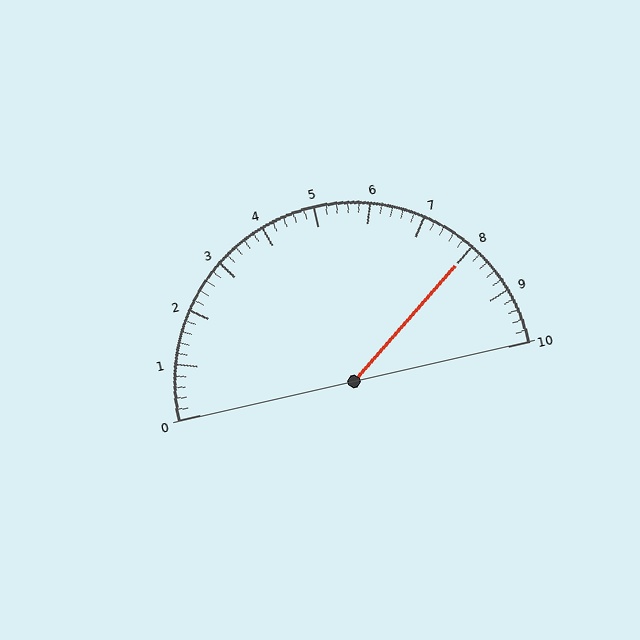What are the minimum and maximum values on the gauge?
The gauge ranges from 0 to 10.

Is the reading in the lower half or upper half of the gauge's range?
The reading is in the upper half of the range (0 to 10).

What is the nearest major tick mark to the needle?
The nearest major tick mark is 8.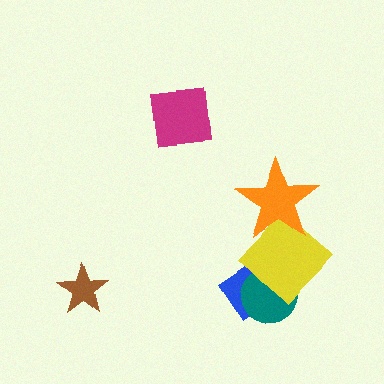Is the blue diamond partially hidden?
Yes, it is partially covered by another shape.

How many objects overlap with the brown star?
0 objects overlap with the brown star.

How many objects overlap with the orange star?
1 object overlaps with the orange star.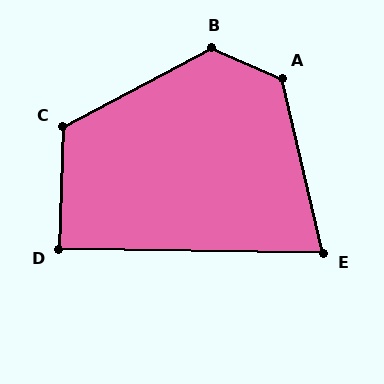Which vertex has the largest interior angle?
B, at approximately 129 degrees.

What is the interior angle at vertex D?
Approximately 89 degrees (approximately right).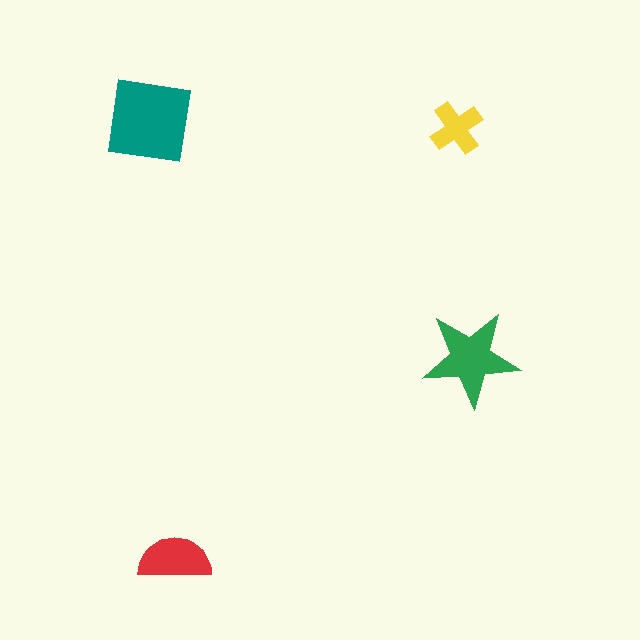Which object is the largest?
The teal square.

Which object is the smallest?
The yellow cross.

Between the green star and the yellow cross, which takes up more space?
The green star.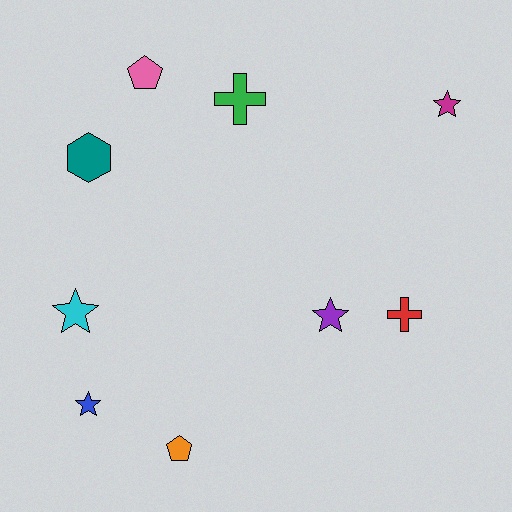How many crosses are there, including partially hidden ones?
There are 2 crosses.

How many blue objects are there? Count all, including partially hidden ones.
There is 1 blue object.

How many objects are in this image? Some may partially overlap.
There are 9 objects.